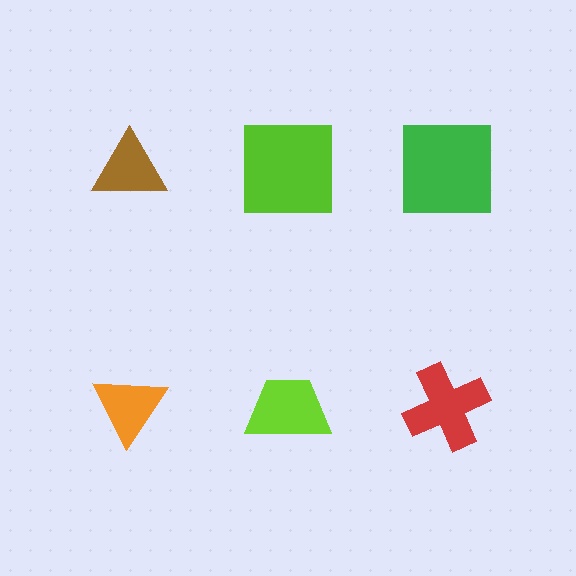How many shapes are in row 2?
3 shapes.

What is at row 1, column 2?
A lime square.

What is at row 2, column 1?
An orange triangle.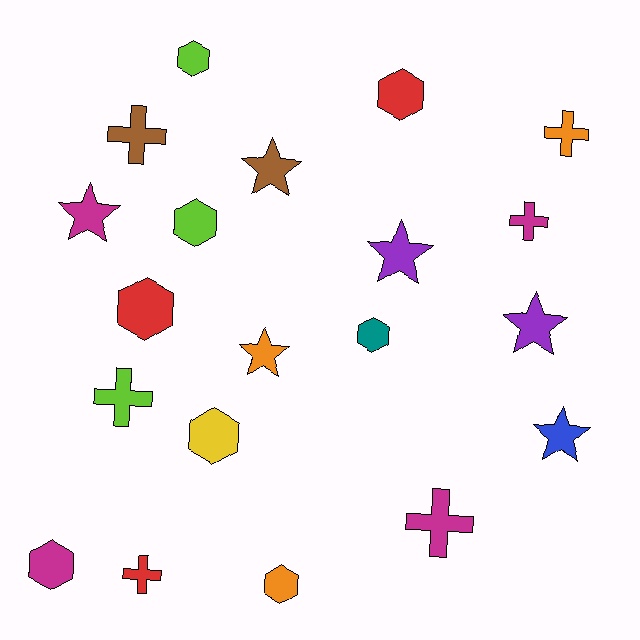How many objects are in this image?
There are 20 objects.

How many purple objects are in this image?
There are 2 purple objects.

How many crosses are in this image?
There are 6 crosses.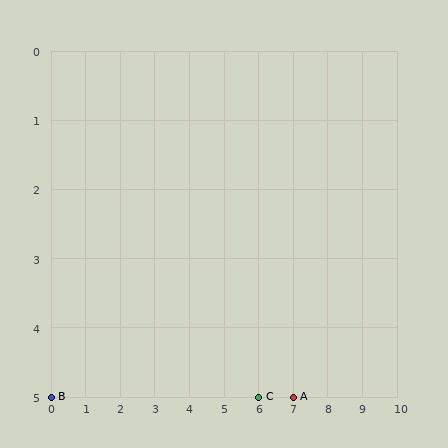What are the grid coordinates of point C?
Point C is at grid coordinates (6, 5).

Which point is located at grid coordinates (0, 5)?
Point B is at (0, 5).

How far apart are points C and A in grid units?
Points C and A are 1 column apart.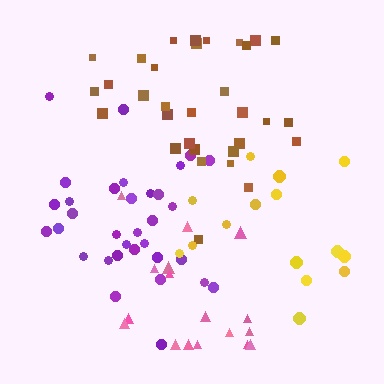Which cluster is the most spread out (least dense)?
Yellow.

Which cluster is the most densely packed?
Brown.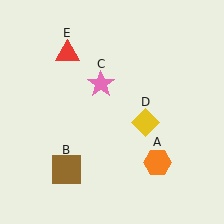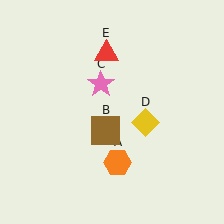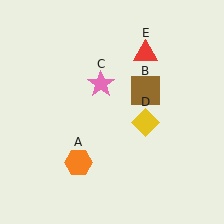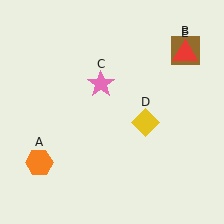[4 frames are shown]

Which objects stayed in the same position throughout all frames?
Pink star (object C) and yellow diamond (object D) remained stationary.